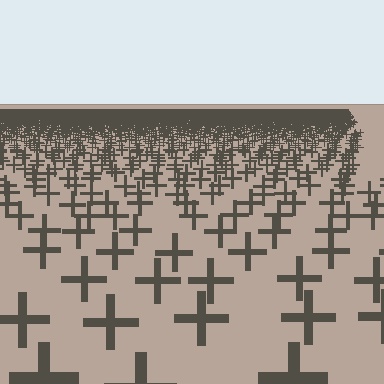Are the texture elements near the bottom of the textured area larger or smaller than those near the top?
Larger. Near the bottom, elements are closer to the viewer and appear at a bigger on-screen size.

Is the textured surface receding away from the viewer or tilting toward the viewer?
The surface is receding away from the viewer. Texture elements get smaller and denser toward the top.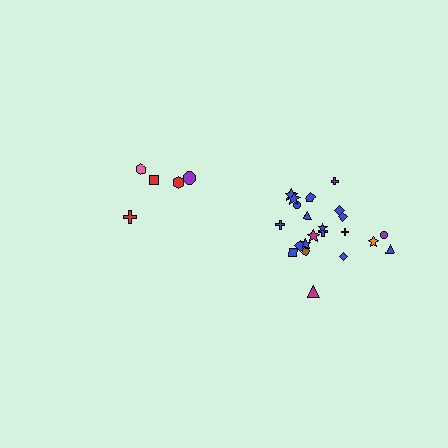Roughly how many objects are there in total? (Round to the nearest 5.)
Roughly 25 objects in total.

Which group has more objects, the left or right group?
The right group.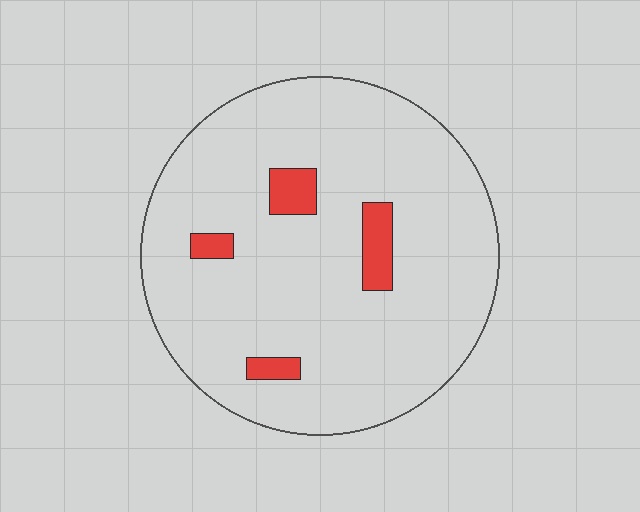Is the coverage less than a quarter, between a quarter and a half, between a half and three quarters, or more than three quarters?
Less than a quarter.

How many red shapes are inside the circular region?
4.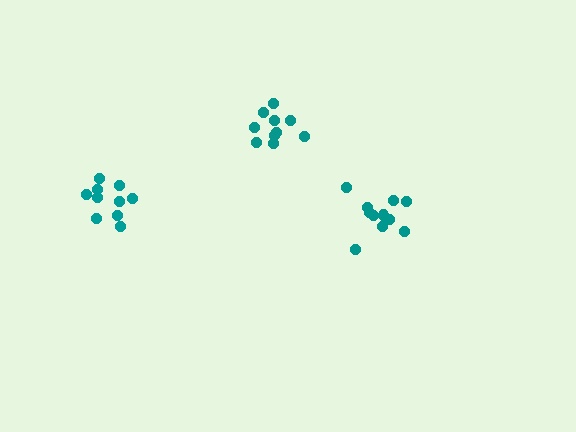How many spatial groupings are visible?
There are 3 spatial groupings.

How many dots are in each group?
Group 1: 10 dots, Group 2: 10 dots, Group 3: 11 dots (31 total).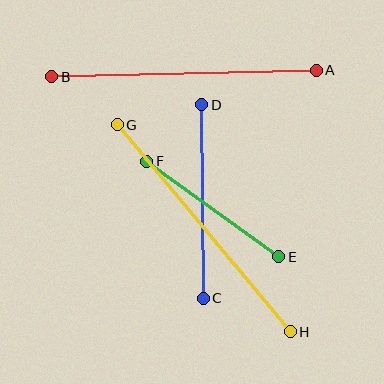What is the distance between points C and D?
The distance is approximately 193 pixels.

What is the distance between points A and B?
The distance is approximately 265 pixels.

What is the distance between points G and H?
The distance is approximately 270 pixels.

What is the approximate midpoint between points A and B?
The midpoint is at approximately (184, 74) pixels.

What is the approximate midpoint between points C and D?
The midpoint is at approximately (202, 201) pixels.